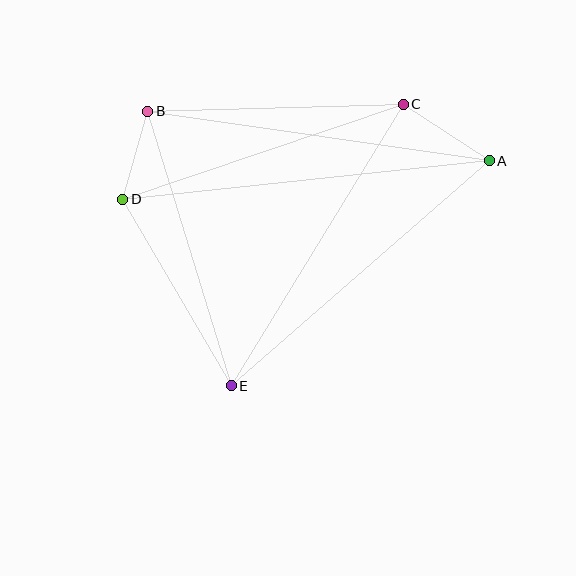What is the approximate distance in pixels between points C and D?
The distance between C and D is approximately 296 pixels.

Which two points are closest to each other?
Points B and D are closest to each other.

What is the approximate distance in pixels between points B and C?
The distance between B and C is approximately 256 pixels.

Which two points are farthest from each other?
Points A and D are farthest from each other.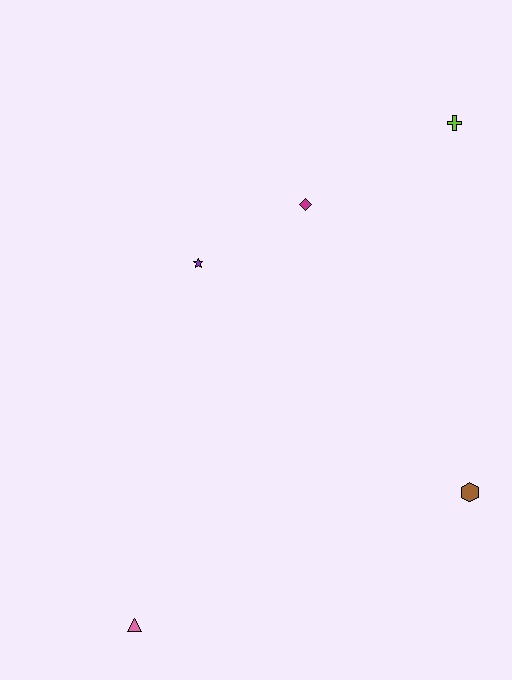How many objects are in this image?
There are 5 objects.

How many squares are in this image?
There are no squares.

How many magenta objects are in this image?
There is 1 magenta object.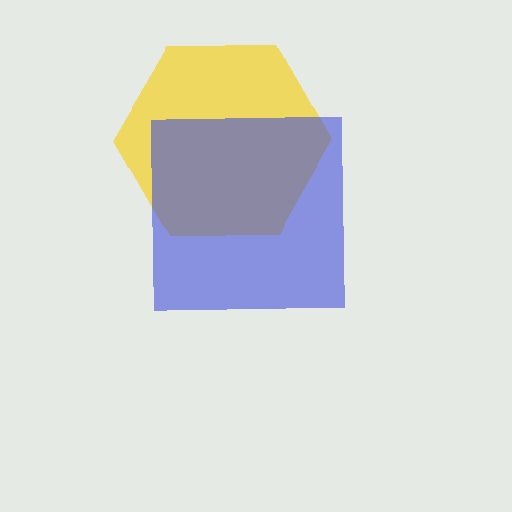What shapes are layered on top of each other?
The layered shapes are: a yellow hexagon, a blue square.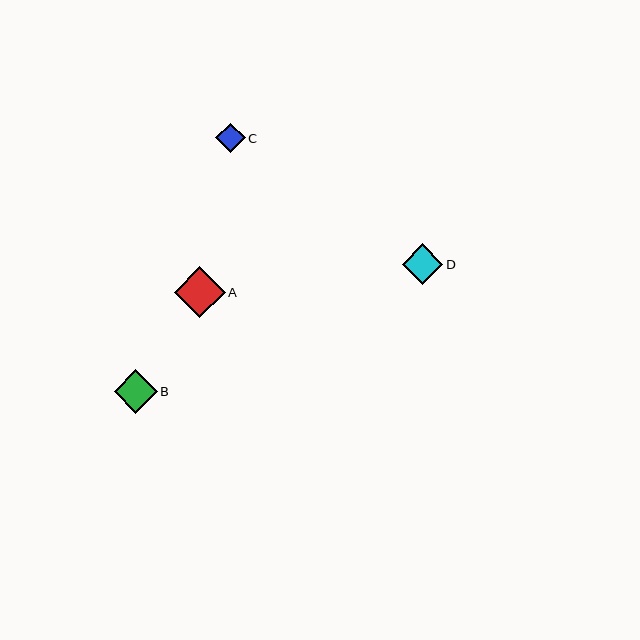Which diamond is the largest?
Diamond A is the largest with a size of approximately 51 pixels.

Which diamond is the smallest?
Diamond C is the smallest with a size of approximately 29 pixels.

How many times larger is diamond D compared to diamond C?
Diamond D is approximately 1.4 times the size of diamond C.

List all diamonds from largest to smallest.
From largest to smallest: A, B, D, C.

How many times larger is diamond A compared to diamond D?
Diamond A is approximately 1.3 times the size of diamond D.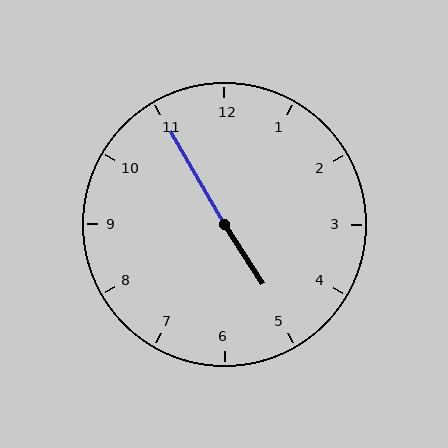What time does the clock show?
4:55.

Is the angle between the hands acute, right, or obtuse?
It is obtuse.